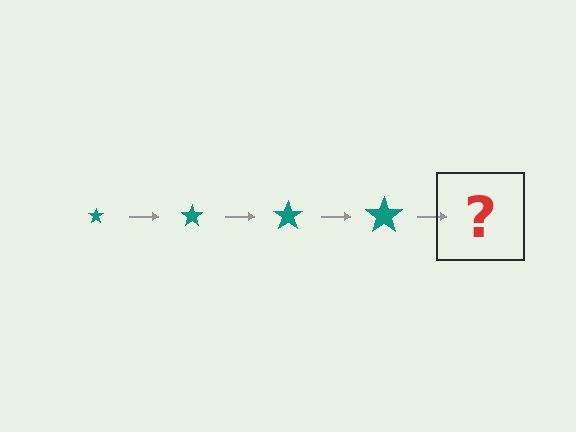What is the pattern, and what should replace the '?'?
The pattern is that the star gets progressively larger each step. The '?' should be a teal star, larger than the previous one.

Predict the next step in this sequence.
The next step is a teal star, larger than the previous one.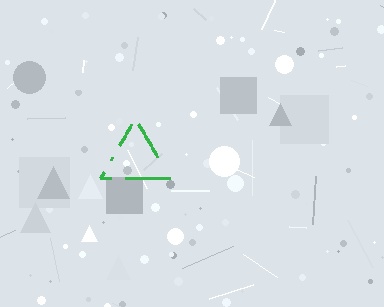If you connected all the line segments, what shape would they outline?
They would outline a triangle.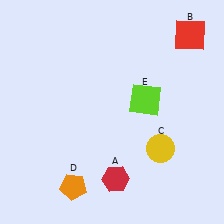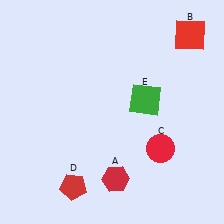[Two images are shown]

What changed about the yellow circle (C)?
In Image 1, C is yellow. In Image 2, it changed to red.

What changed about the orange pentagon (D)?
In Image 1, D is orange. In Image 2, it changed to red.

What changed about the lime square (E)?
In Image 1, E is lime. In Image 2, it changed to green.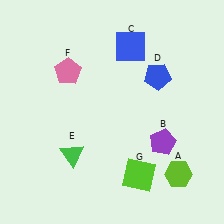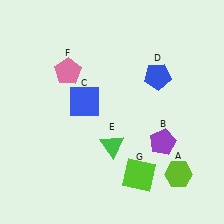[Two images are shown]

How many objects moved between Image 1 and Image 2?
2 objects moved between the two images.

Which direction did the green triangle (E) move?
The green triangle (E) moved right.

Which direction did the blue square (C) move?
The blue square (C) moved down.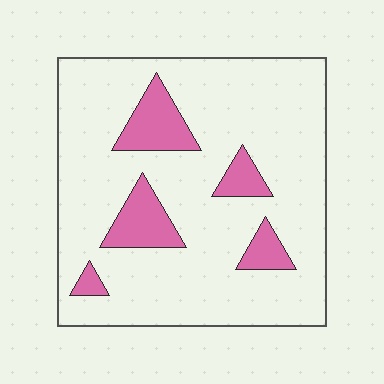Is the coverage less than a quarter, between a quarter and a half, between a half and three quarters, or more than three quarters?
Less than a quarter.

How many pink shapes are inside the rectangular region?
5.